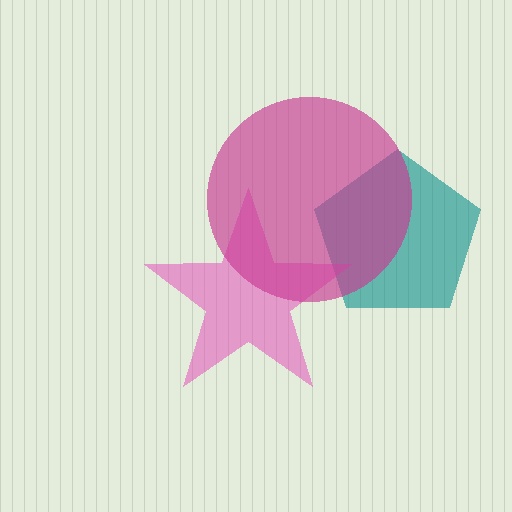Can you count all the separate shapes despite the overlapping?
Yes, there are 3 separate shapes.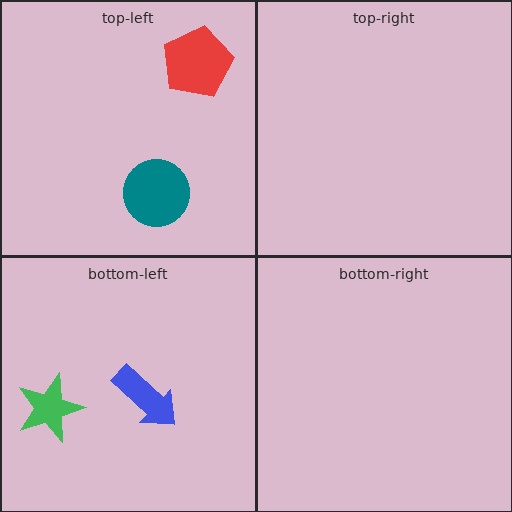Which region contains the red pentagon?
The top-left region.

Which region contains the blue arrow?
The bottom-left region.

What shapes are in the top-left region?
The teal circle, the red pentagon.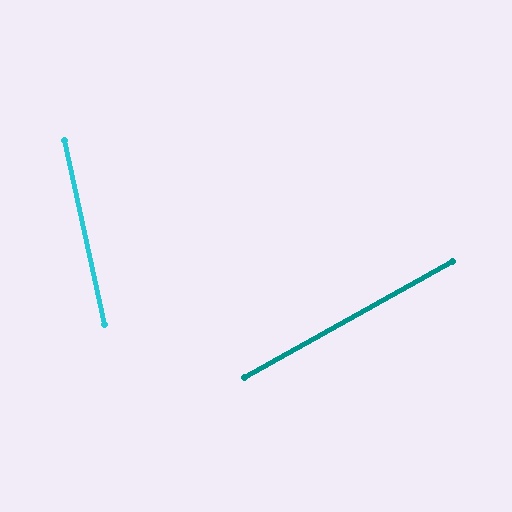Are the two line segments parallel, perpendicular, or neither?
Neither parallel nor perpendicular — they differ by about 73°.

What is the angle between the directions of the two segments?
Approximately 73 degrees.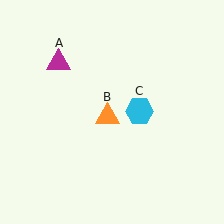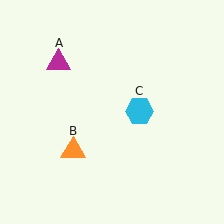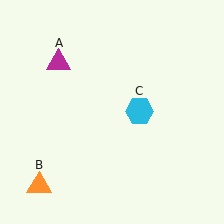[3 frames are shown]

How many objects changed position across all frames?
1 object changed position: orange triangle (object B).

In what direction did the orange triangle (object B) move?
The orange triangle (object B) moved down and to the left.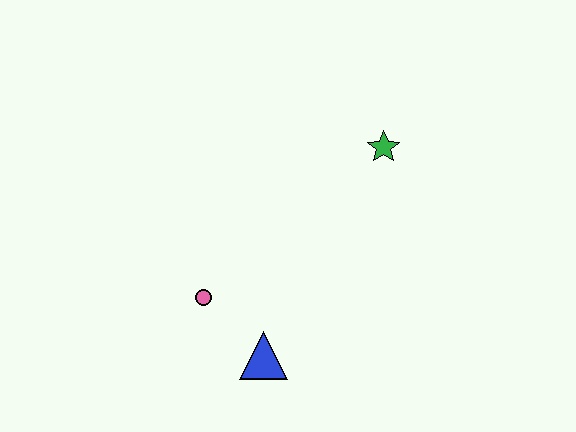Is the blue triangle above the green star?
No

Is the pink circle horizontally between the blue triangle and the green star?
No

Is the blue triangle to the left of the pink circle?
No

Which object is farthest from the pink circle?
The green star is farthest from the pink circle.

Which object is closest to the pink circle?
The blue triangle is closest to the pink circle.